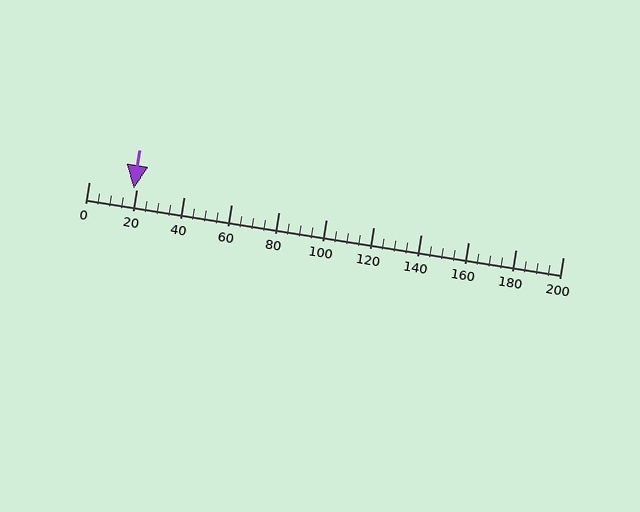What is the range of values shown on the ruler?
The ruler shows values from 0 to 200.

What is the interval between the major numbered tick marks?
The major tick marks are spaced 20 units apart.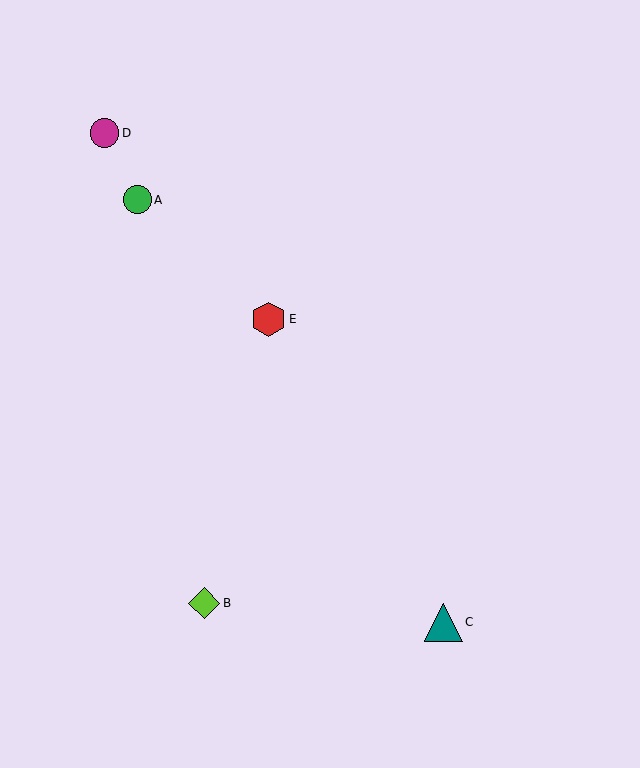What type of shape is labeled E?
Shape E is a red hexagon.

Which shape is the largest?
The teal triangle (labeled C) is the largest.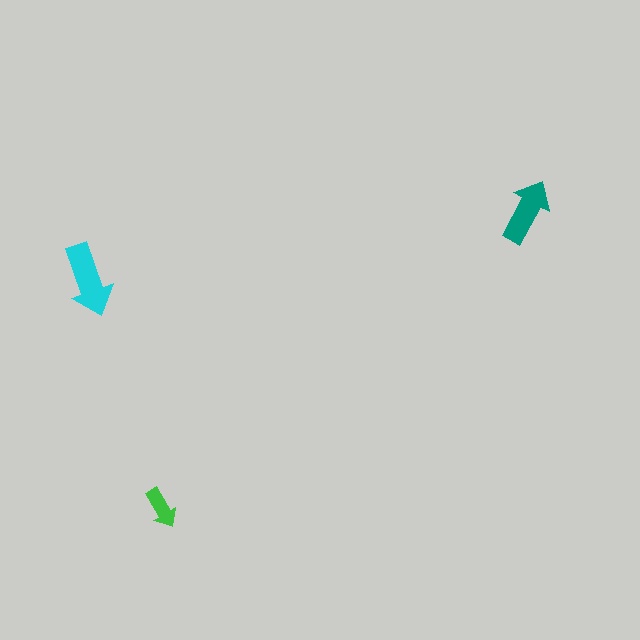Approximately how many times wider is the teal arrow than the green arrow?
About 1.5 times wider.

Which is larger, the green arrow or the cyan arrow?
The cyan one.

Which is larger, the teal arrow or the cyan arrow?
The cyan one.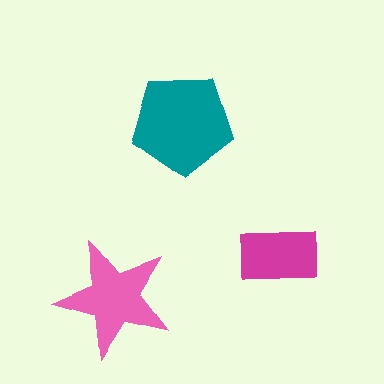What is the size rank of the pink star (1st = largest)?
2nd.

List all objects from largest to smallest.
The teal pentagon, the pink star, the magenta rectangle.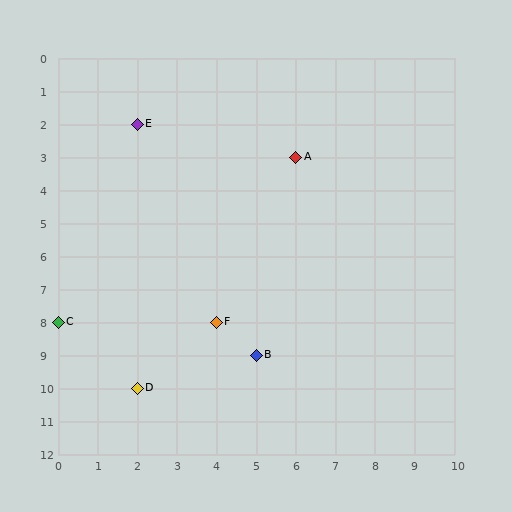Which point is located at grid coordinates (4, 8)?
Point F is at (4, 8).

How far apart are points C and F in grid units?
Points C and F are 4 columns apart.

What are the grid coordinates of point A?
Point A is at grid coordinates (6, 3).